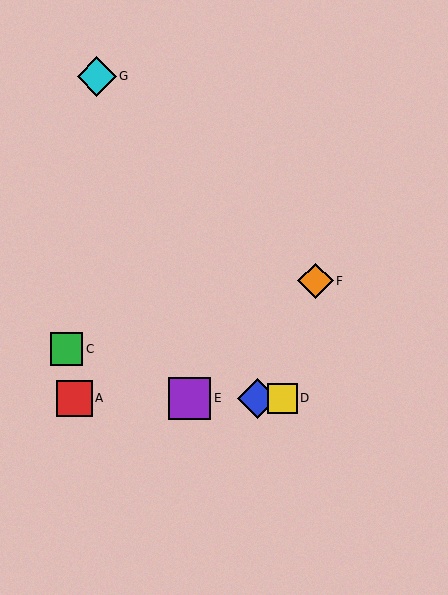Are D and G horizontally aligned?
No, D is at y≈398 and G is at y≈77.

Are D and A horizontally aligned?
Yes, both are at y≈398.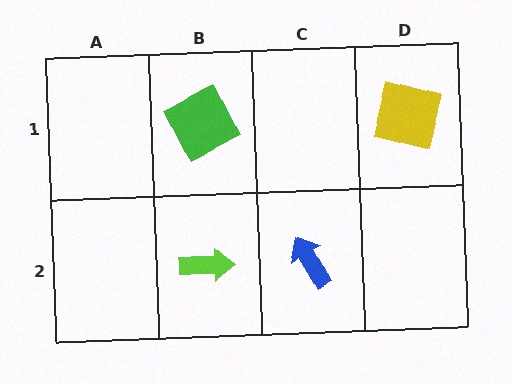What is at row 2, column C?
A blue arrow.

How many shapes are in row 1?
2 shapes.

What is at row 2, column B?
A lime arrow.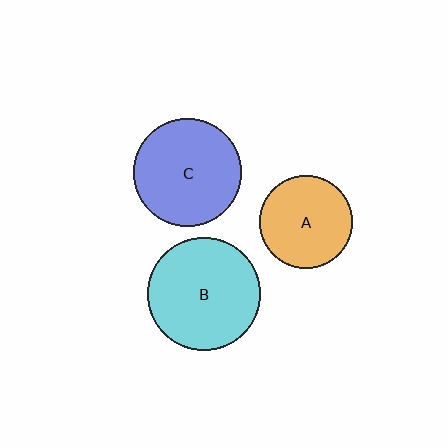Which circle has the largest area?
Circle B (cyan).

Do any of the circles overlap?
No, none of the circles overlap.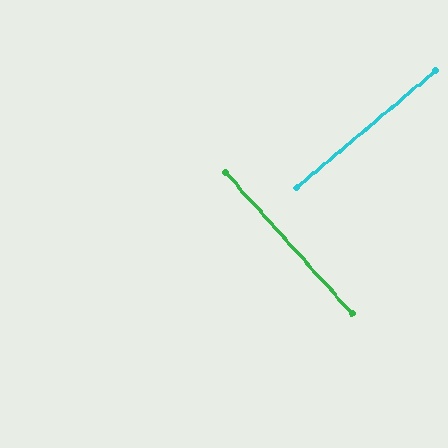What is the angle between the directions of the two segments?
Approximately 88 degrees.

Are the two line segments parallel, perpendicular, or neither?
Perpendicular — they meet at approximately 88°.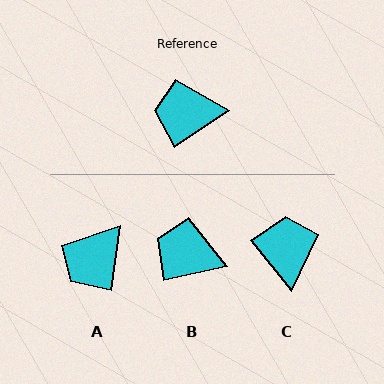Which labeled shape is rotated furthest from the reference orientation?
C, about 84 degrees away.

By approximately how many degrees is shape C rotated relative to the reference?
Approximately 84 degrees clockwise.